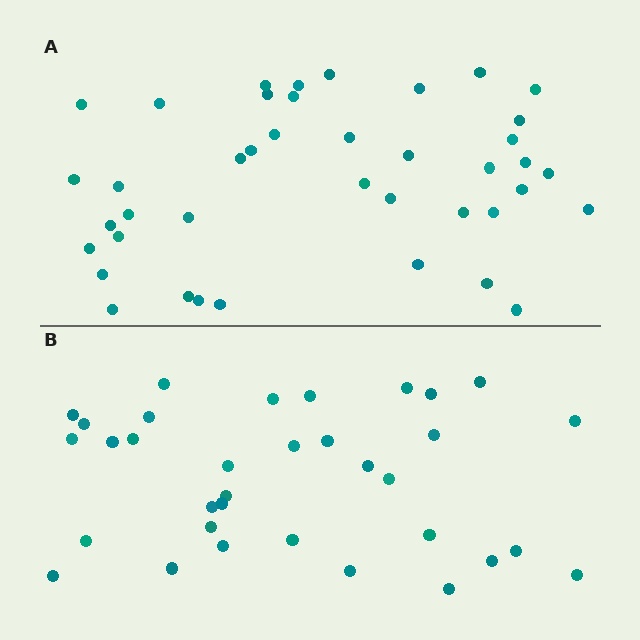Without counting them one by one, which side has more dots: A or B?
Region A (the top region) has more dots.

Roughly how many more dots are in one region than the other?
Region A has roughly 8 or so more dots than region B.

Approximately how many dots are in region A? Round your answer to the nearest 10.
About 40 dots. (The exact count is 41, which rounds to 40.)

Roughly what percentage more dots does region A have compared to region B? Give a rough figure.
About 20% more.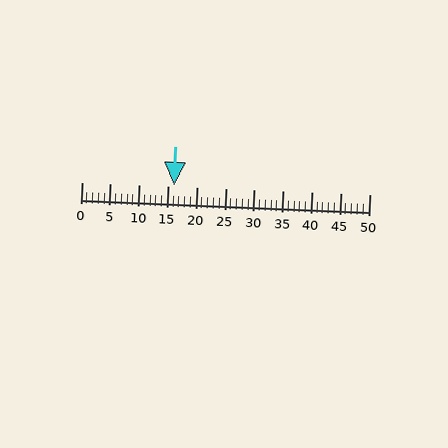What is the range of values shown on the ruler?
The ruler shows values from 0 to 50.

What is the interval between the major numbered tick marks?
The major tick marks are spaced 5 units apart.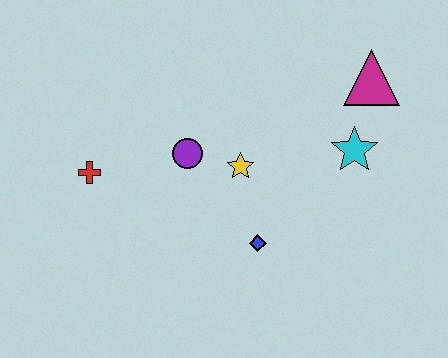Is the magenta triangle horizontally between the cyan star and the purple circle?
No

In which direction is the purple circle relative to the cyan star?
The purple circle is to the left of the cyan star.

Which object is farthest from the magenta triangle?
The red cross is farthest from the magenta triangle.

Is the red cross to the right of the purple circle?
No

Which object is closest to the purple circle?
The yellow star is closest to the purple circle.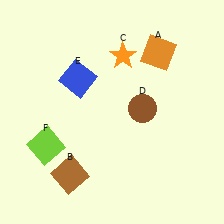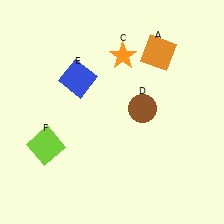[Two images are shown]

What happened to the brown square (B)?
The brown square (B) was removed in Image 2. It was in the bottom-left area of Image 1.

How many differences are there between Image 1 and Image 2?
There is 1 difference between the two images.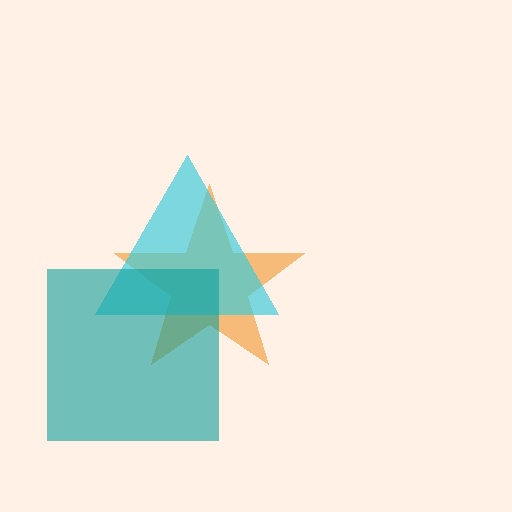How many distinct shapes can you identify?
There are 3 distinct shapes: an orange star, a cyan triangle, a teal square.